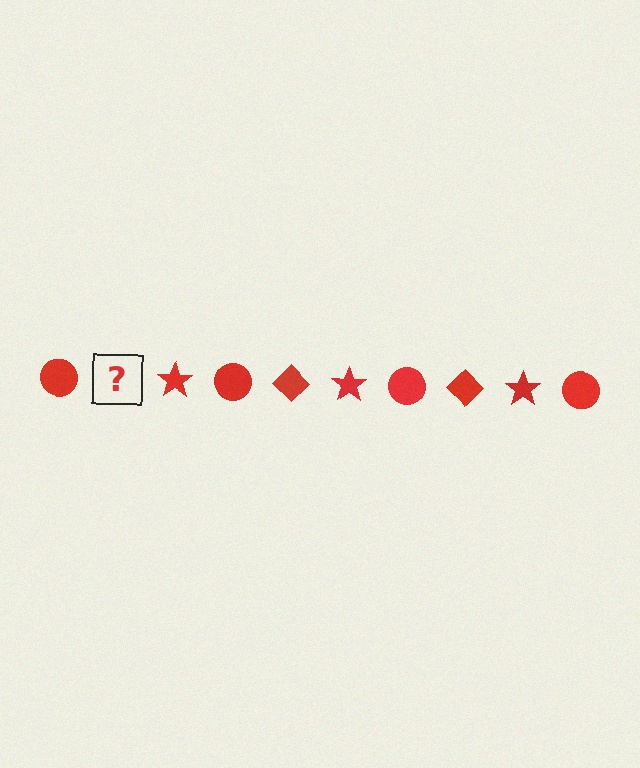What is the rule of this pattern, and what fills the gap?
The rule is that the pattern cycles through circle, diamond, star shapes in red. The gap should be filled with a red diamond.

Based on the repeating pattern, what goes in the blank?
The blank should be a red diamond.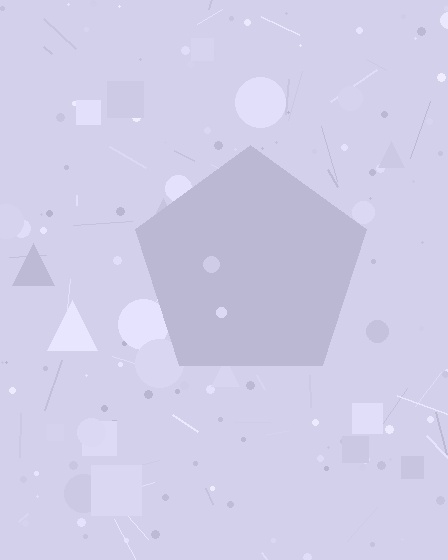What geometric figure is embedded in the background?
A pentagon is embedded in the background.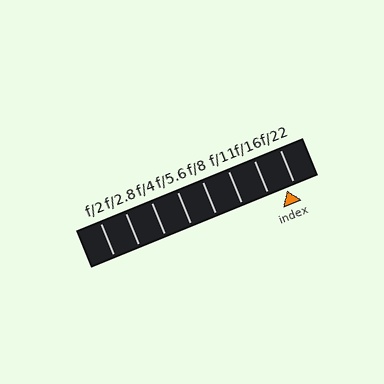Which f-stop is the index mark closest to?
The index mark is closest to f/22.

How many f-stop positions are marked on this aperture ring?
There are 8 f-stop positions marked.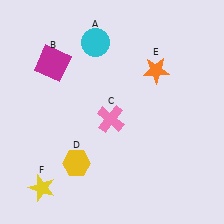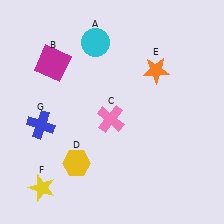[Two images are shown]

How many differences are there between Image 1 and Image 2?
There is 1 difference between the two images.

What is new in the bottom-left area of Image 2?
A blue cross (G) was added in the bottom-left area of Image 2.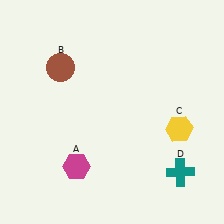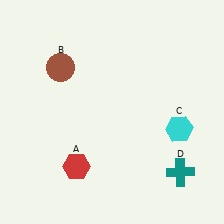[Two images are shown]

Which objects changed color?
A changed from magenta to red. C changed from yellow to cyan.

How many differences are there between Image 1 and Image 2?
There are 2 differences between the two images.